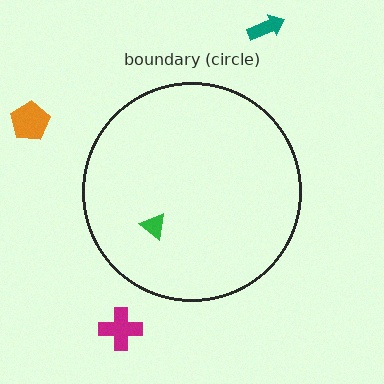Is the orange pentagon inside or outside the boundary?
Outside.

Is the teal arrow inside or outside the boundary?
Outside.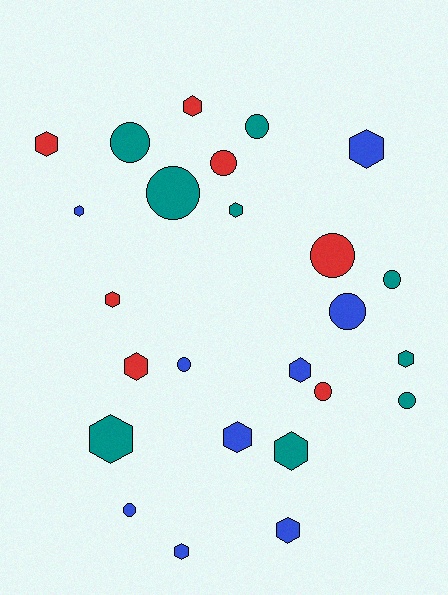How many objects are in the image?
There are 25 objects.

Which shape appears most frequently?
Hexagon, with 14 objects.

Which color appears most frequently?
Blue, with 9 objects.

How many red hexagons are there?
There are 4 red hexagons.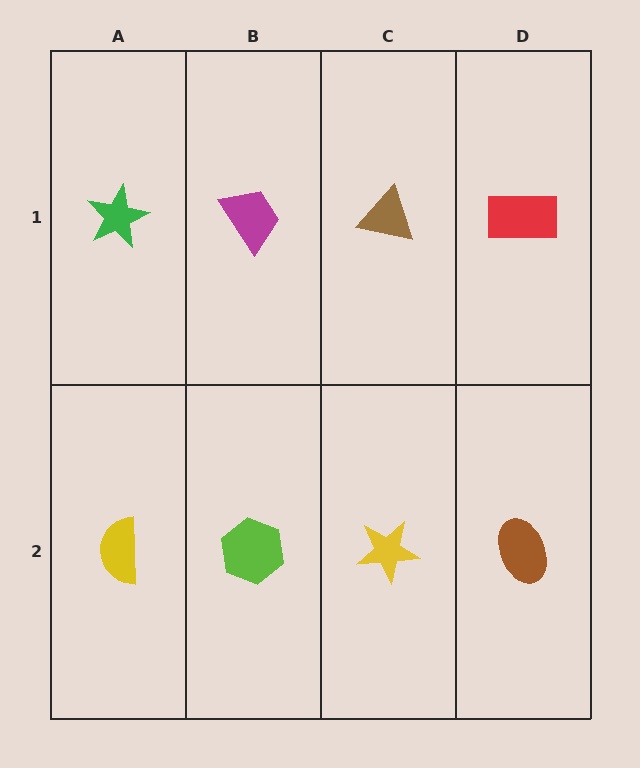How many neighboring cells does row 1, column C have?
3.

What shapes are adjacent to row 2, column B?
A magenta trapezoid (row 1, column B), a yellow semicircle (row 2, column A), a yellow star (row 2, column C).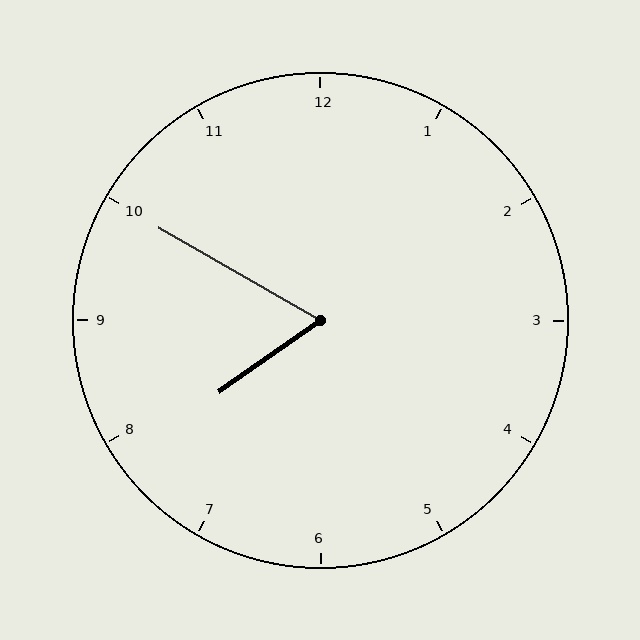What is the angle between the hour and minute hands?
Approximately 65 degrees.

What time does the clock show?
7:50.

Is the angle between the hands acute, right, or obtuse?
It is acute.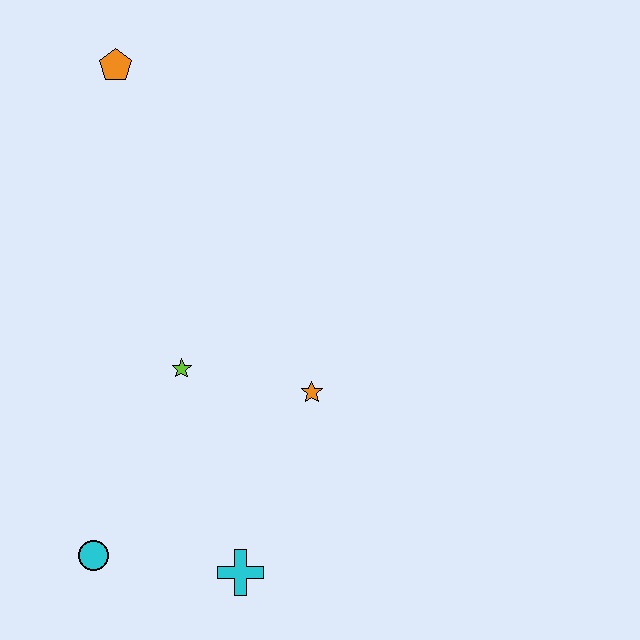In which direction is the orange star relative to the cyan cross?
The orange star is above the cyan cross.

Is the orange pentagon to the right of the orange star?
No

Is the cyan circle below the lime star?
Yes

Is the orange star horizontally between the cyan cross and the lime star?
No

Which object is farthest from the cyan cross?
The orange pentagon is farthest from the cyan cross.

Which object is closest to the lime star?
The orange star is closest to the lime star.